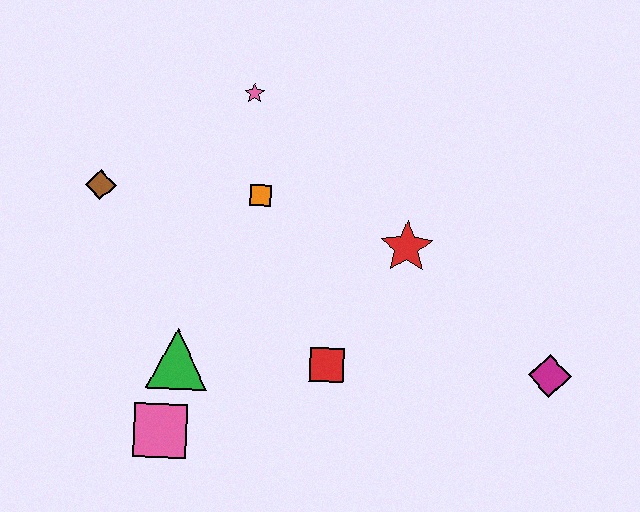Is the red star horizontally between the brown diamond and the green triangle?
No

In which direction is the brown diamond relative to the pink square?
The brown diamond is above the pink square.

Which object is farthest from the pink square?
The magenta diamond is farthest from the pink square.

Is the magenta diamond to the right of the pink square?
Yes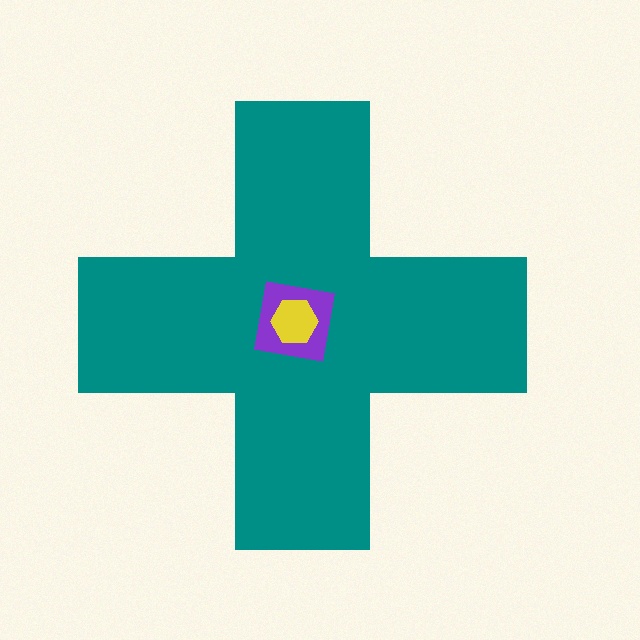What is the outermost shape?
The teal cross.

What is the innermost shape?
The yellow hexagon.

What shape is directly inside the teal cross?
The purple square.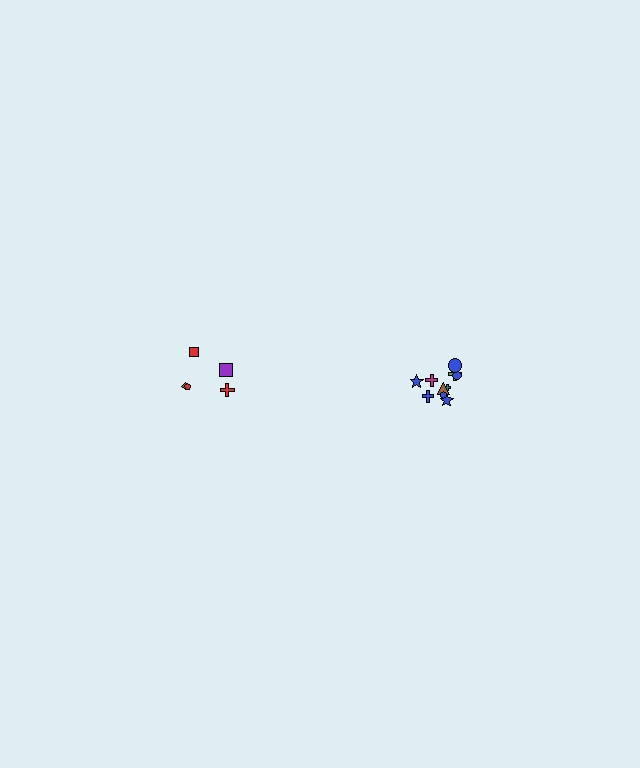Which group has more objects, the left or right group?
The right group.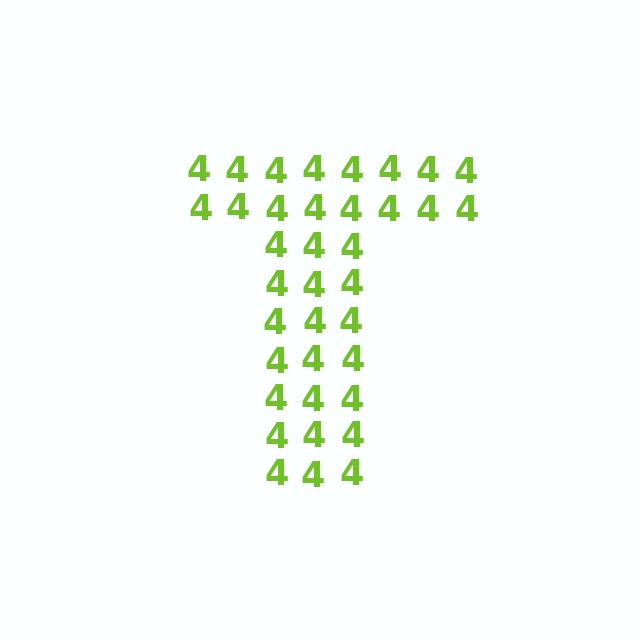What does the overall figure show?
The overall figure shows the letter T.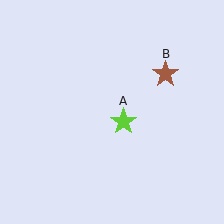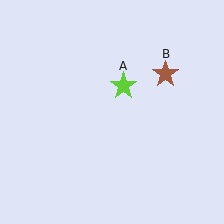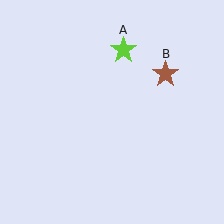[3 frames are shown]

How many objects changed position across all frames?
1 object changed position: lime star (object A).